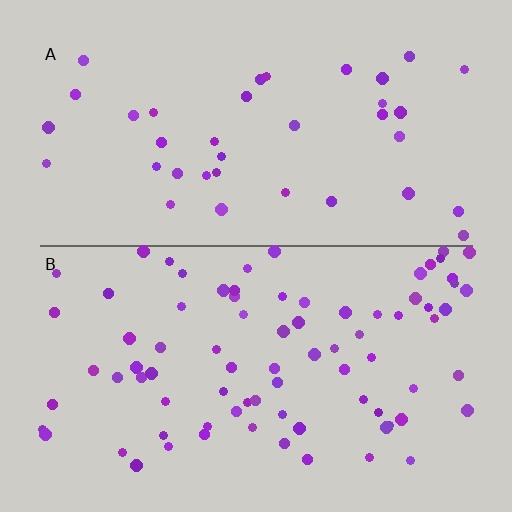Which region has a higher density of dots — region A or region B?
B (the bottom).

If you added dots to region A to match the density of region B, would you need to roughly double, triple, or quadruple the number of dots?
Approximately double.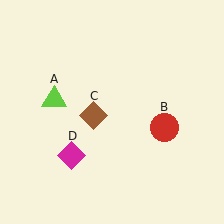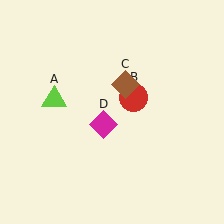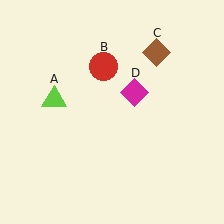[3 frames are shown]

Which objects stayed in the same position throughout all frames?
Lime triangle (object A) remained stationary.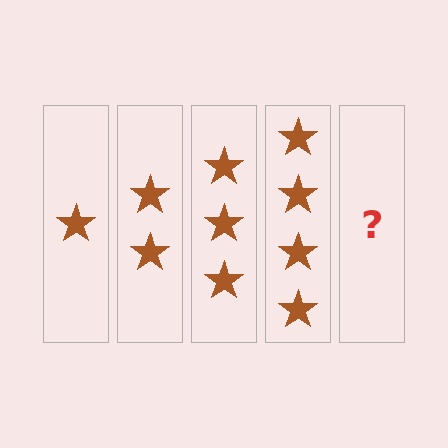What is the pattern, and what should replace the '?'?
The pattern is that each step adds one more star. The '?' should be 5 stars.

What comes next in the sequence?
The next element should be 5 stars.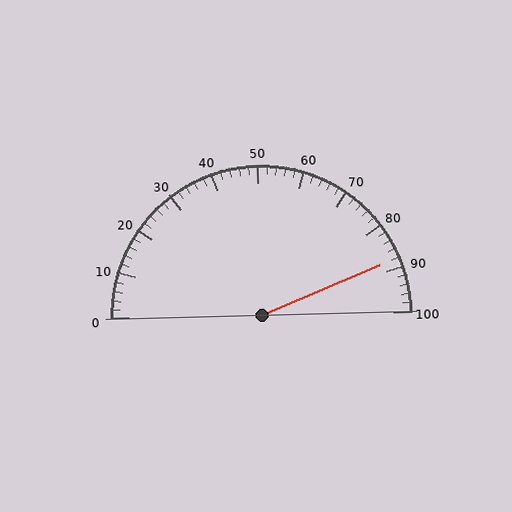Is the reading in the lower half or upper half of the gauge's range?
The reading is in the upper half of the range (0 to 100).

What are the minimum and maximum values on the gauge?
The gauge ranges from 0 to 100.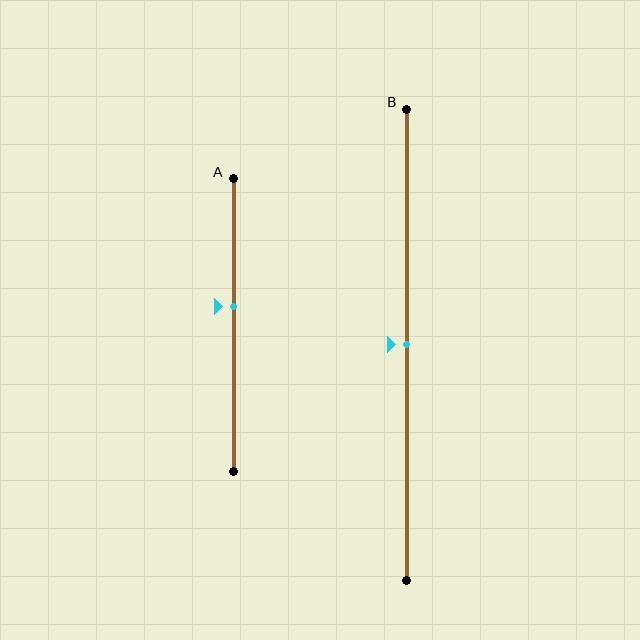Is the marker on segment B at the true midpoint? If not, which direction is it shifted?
Yes, the marker on segment B is at the true midpoint.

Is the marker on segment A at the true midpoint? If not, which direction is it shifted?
No, the marker on segment A is shifted upward by about 6% of the segment length.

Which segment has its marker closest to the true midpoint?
Segment B has its marker closest to the true midpoint.